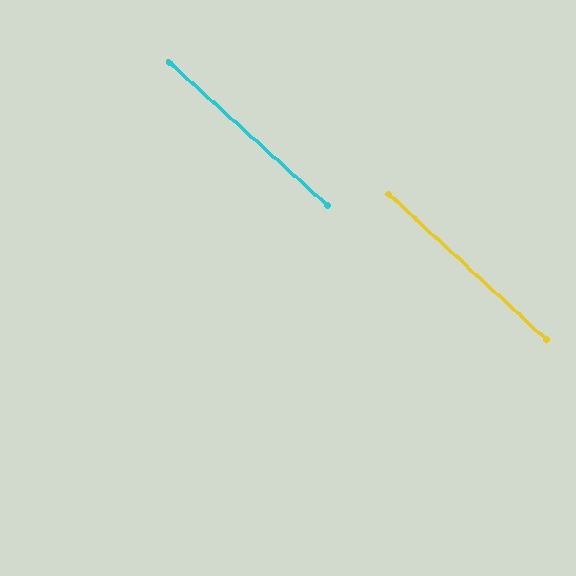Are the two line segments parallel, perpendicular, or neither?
Parallel — their directions differ by only 0.7°.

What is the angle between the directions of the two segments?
Approximately 1 degree.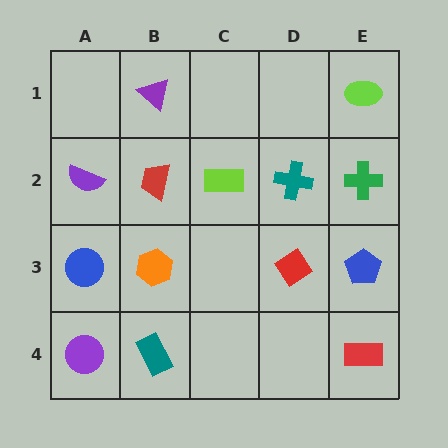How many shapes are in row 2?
5 shapes.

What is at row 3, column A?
A blue circle.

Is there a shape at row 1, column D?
No, that cell is empty.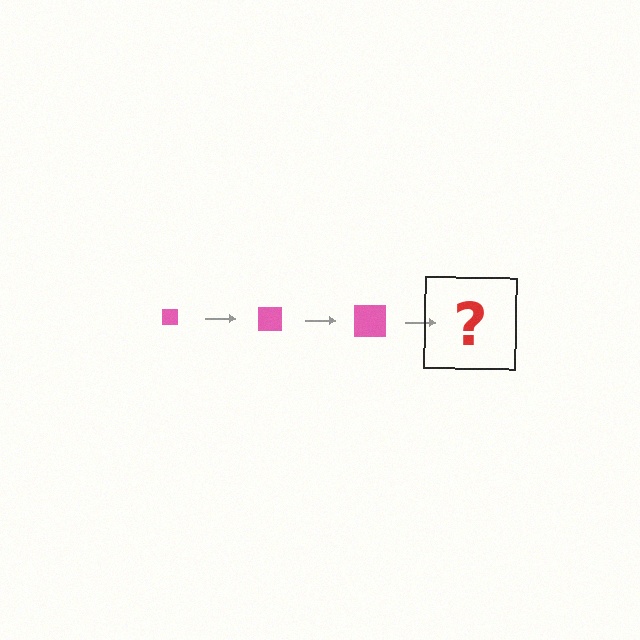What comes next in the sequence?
The next element should be a pink square, larger than the previous one.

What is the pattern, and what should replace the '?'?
The pattern is that the square gets progressively larger each step. The '?' should be a pink square, larger than the previous one.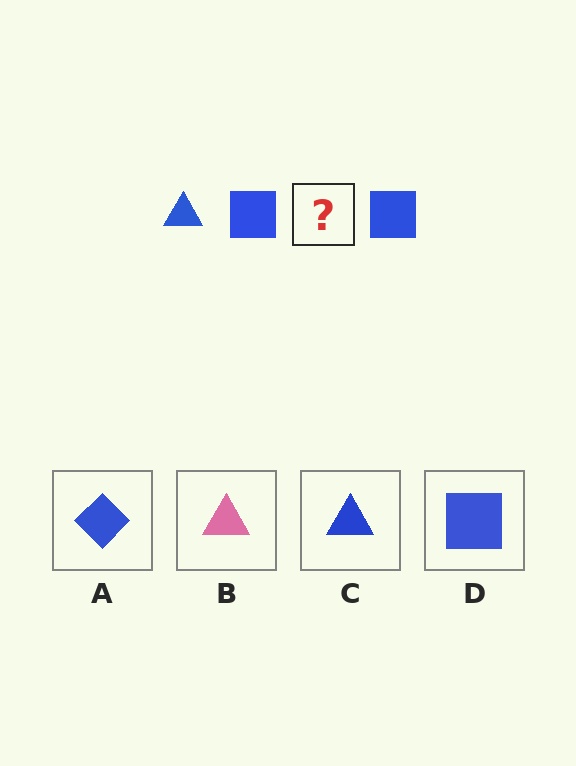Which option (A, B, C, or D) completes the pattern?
C.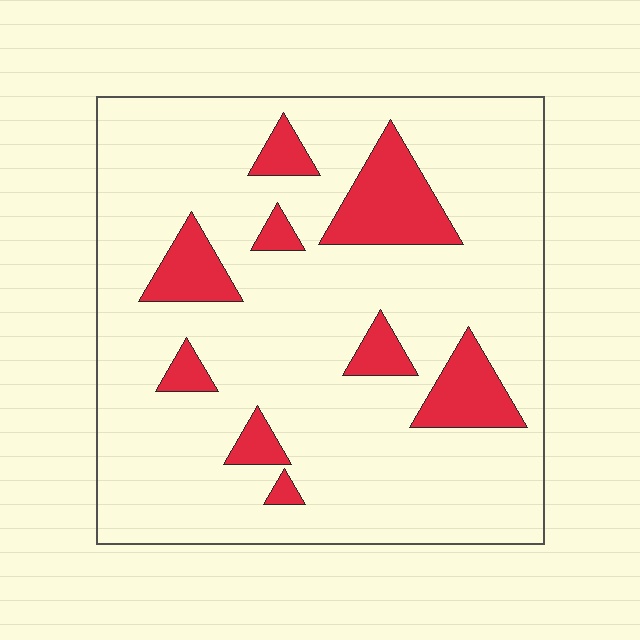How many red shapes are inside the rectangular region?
9.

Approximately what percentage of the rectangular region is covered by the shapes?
Approximately 15%.